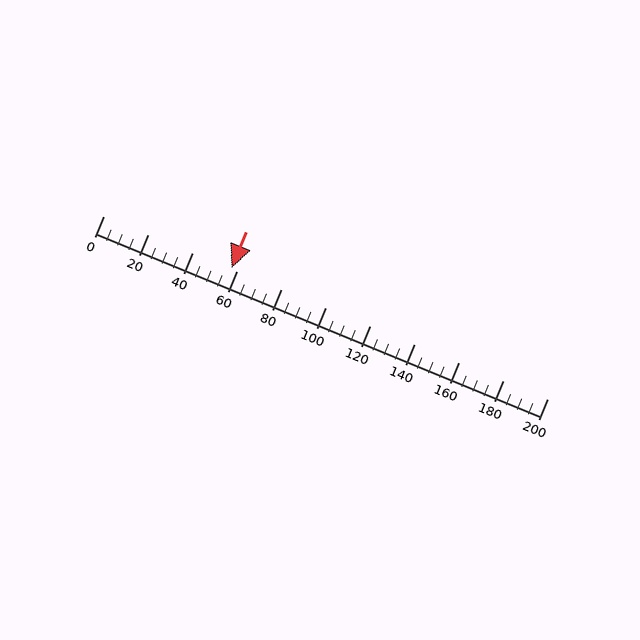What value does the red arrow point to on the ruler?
The red arrow points to approximately 58.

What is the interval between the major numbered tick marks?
The major tick marks are spaced 20 units apart.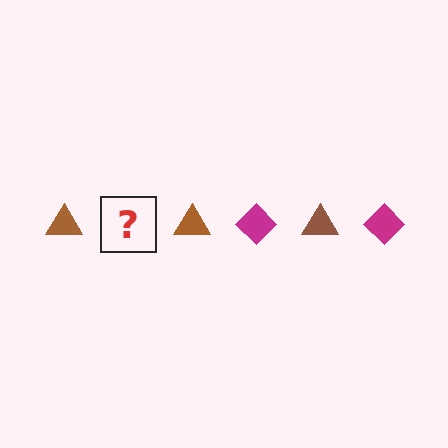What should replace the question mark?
The question mark should be replaced with a magenta diamond.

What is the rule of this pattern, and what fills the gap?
The rule is that the pattern alternates between brown triangle and magenta diamond. The gap should be filled with a magenta diamond.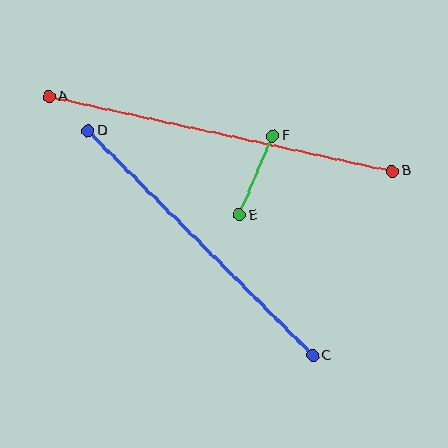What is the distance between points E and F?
The distance is approximately 86 pixels.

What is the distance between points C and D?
The distance is approximately 318 pixels.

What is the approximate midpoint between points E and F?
The midpoint is at approximately (256, 175) pixels.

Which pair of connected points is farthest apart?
Points A and B are farthest apart.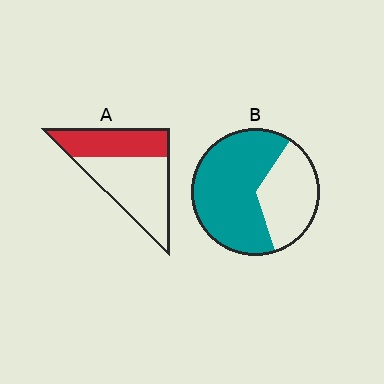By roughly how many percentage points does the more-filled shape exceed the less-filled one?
By roughly 25 percentage points (B over A).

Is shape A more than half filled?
No.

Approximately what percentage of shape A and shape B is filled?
A is approximately 40% and B is approximately 65%.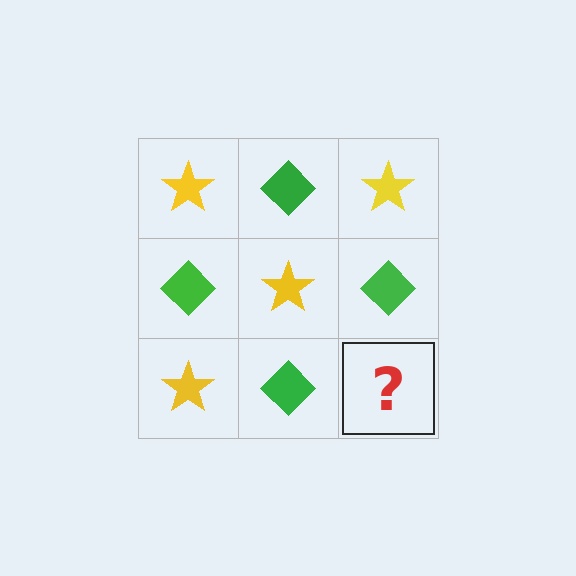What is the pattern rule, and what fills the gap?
The rule is that it alternates yellow star and green diamond in a checkerboard pattern. The gap should be filled with a yellow star.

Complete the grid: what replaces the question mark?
The question mark should be replaced with a yellow star.